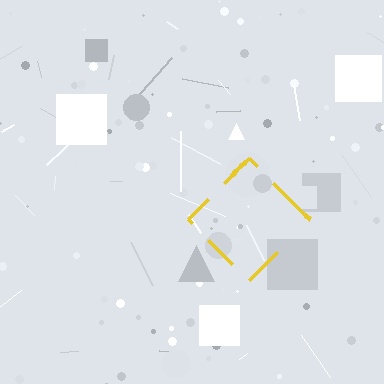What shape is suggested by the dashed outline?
The dashed outline suggests a diamond.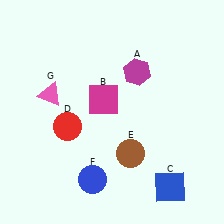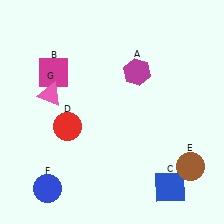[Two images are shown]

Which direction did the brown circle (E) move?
The brown circle (E) moved right.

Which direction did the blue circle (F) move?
The blue circle (F) moved left.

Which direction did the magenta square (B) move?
The magenta square (B) moved left.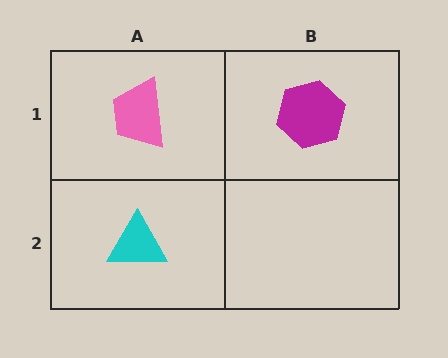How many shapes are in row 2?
1 shape.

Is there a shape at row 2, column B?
No, that cell is empty.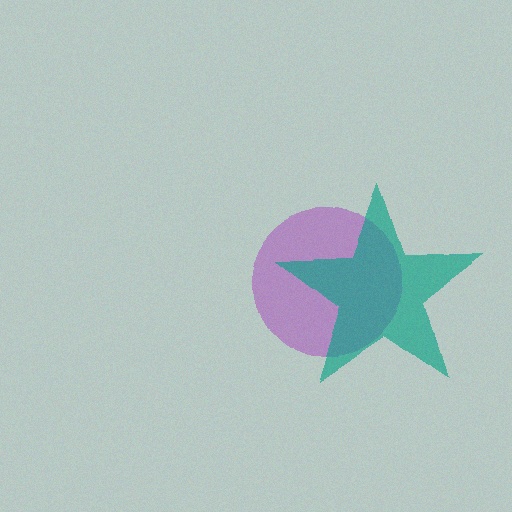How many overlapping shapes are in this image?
There are 2 overlapping shapes in the image.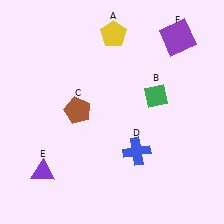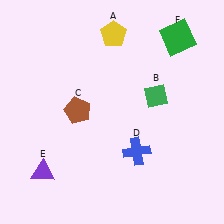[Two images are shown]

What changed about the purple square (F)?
In Image 1, F is purple. In Image 2, it changed to green.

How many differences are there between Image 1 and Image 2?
There is 1 difference between the two images.